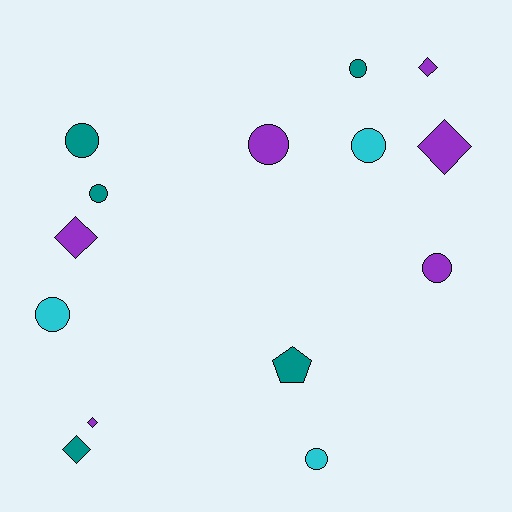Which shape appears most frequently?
Circle, with 8 objects.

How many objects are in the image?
There are 14 objects.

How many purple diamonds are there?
There are 4 purple diamonds.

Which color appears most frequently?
Purple, with 6 objects.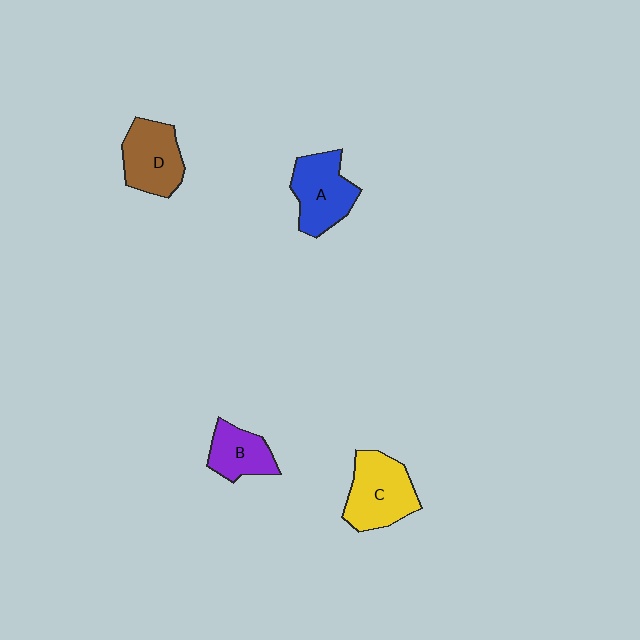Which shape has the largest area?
Shape C (yellow).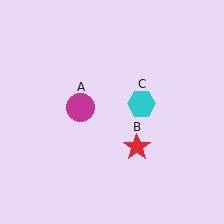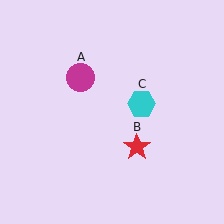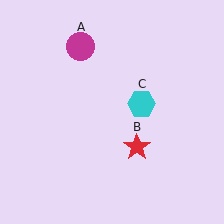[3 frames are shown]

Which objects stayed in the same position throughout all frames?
Red star (object B) and cyan hexagon (object C) remained stationary.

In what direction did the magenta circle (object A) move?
The magenta circle (object A) moved up.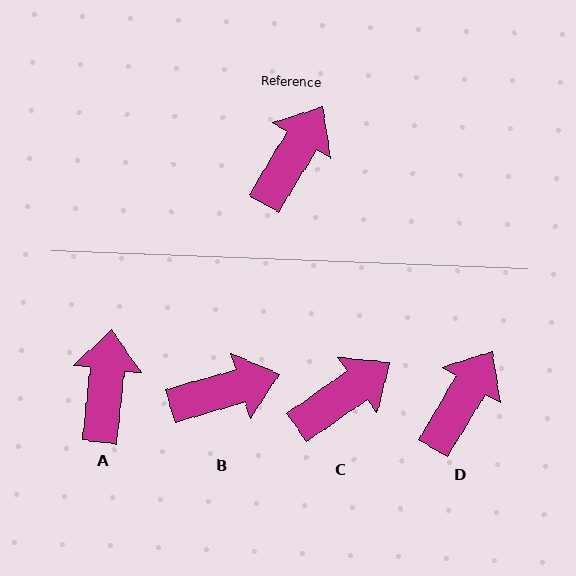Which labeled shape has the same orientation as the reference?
D.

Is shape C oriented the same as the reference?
No, it is off by about 24 degrees.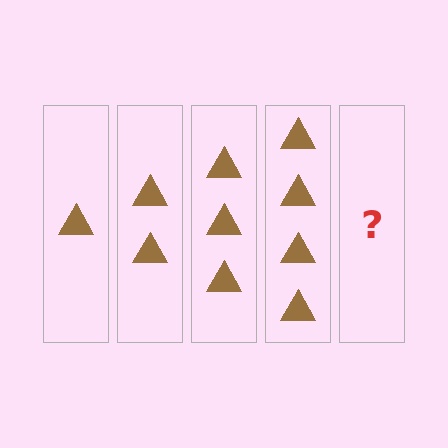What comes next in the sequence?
The next element should be 5 triangles.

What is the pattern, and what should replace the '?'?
The pattern is that each step adds one more triangle. The '?' should be 5 triangles.